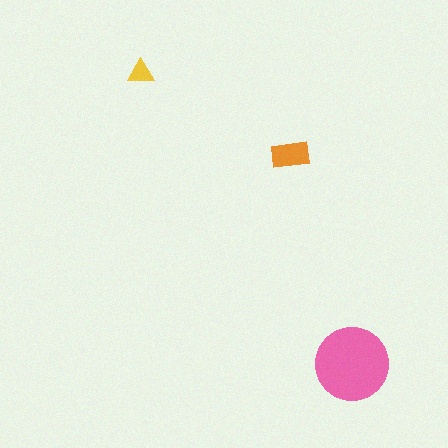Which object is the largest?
The pink circle.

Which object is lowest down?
The pink circle is bottommost.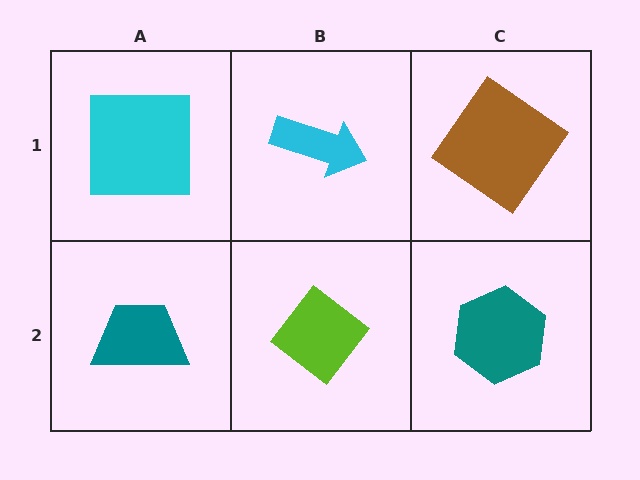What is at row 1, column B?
A cyan arrow.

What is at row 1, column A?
A cyan square.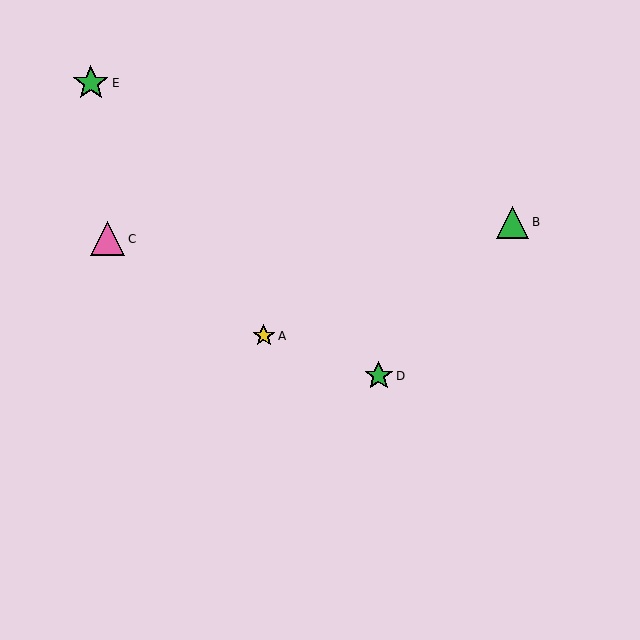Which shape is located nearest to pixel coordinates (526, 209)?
The green triangle (labeled B) at (513, 222) is nearest to that location.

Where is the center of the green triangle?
The center of the green triangle is at (513, 222).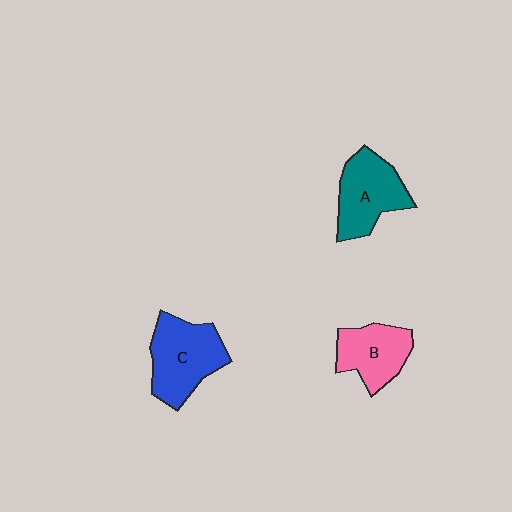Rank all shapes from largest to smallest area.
From largest to smallest: C (blue), A (teal), B (pink).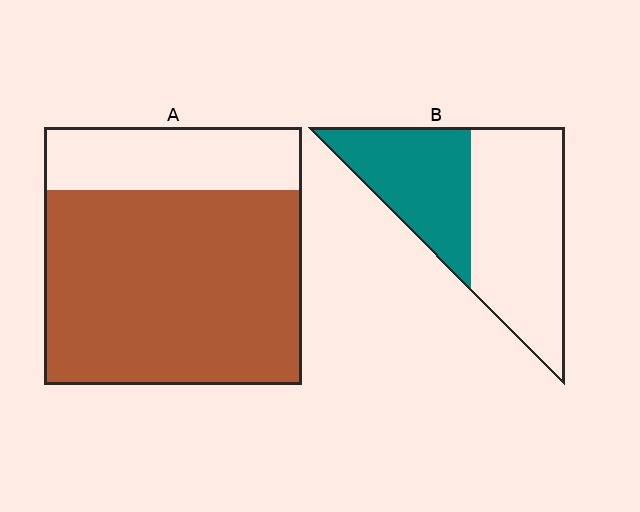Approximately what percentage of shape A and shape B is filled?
A is approximately 75% and B is approximately 40%.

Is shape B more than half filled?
No.